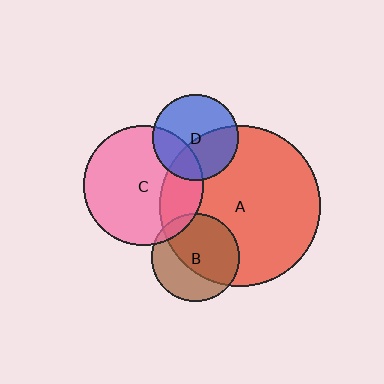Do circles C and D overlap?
Yes.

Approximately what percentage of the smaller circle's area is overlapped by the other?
Approximately 30%.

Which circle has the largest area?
Circle A (red).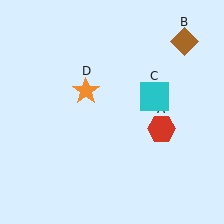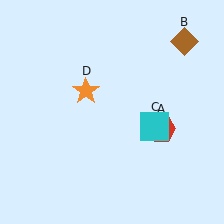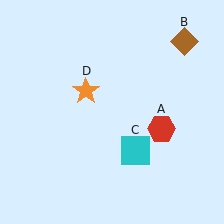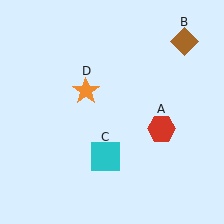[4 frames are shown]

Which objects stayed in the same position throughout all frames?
Red hexagon (object A) and brown diamond (object B) and orange star (object D) remained stationary.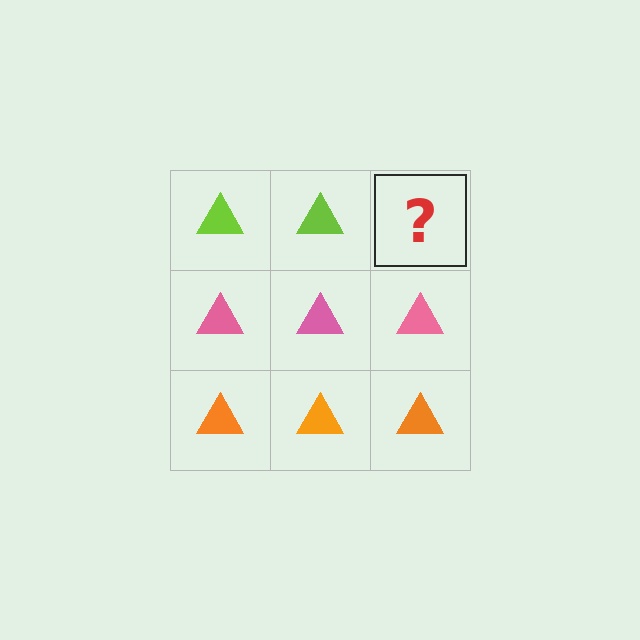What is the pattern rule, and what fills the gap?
The rule is that each row has a consistent color. The gap should be filled with a lime triangle.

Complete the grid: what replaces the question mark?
The question mark should be replaced with a lime triangle.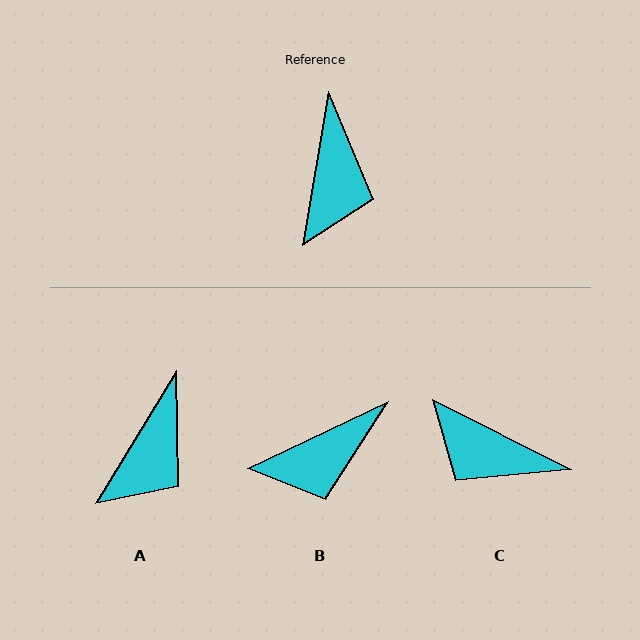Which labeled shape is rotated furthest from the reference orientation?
C, about 107 degrees away.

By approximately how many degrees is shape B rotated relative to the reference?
Approximately 55 degrees clockwise.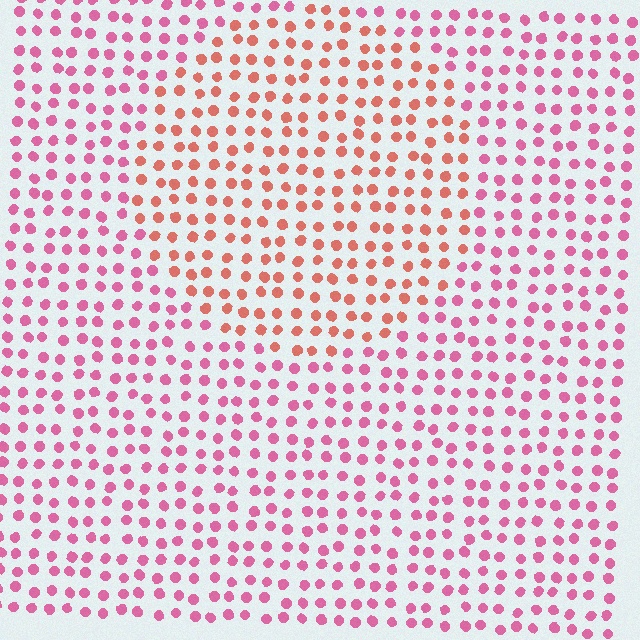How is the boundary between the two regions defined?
The boundary is defined purely by a slight shift in hue (about 35 degrees). Spacing, size, and orientation are identical on both sides.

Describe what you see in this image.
The image is filled with small pink elements in a uniform arrangement. A circle-shaped region is visible where the elements are tinted to a slightly different hue, forming a subtle color boundary.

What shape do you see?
I see a circle.